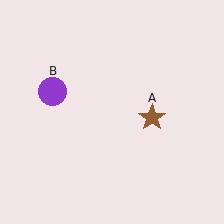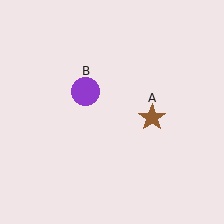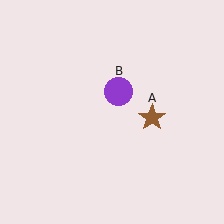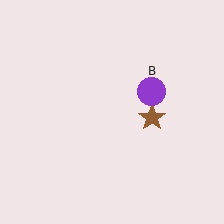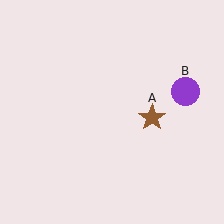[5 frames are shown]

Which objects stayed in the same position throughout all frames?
Brown star (object A) remained stationary.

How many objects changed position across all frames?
1 object changed position: purple circle (object B).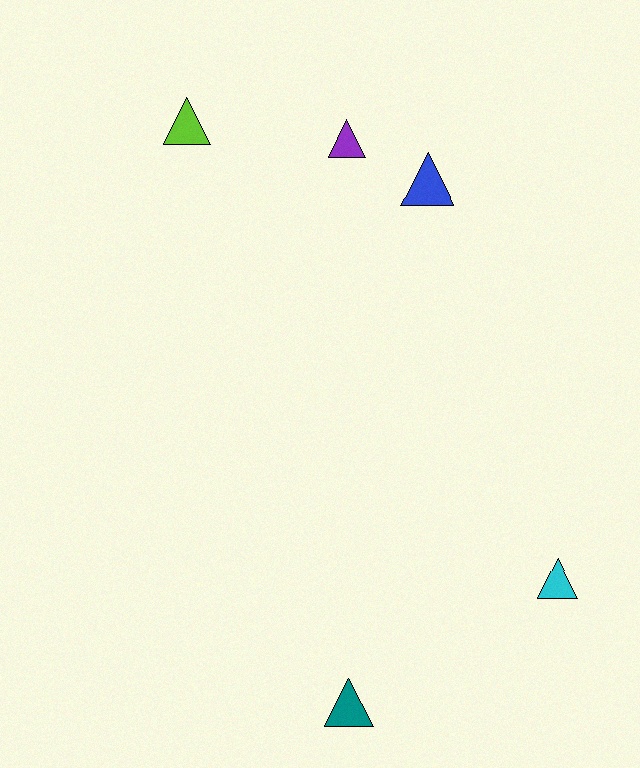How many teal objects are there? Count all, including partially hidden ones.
There is 1 teal object.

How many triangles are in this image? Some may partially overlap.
There are 5 triangles.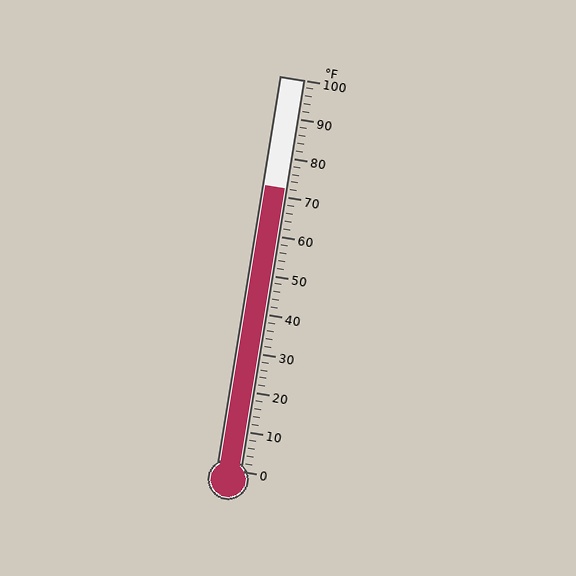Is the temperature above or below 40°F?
The temperature is above 40°F.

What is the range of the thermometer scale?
The thermometer scale ranges from 0°F to 100°F.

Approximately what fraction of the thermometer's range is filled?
The thermometer is filled to approximately 70% of its range.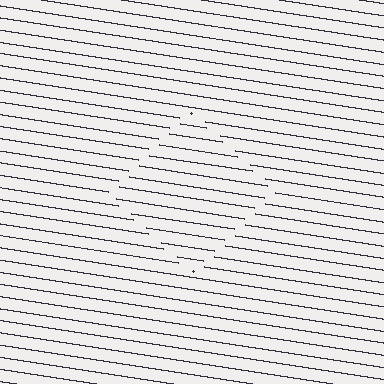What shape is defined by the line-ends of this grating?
An illusory square. The interior of the shape contains the same grating, shifted by half a period — the contour is defined by the phase discontinuity where line-ends from the inner and outer gratings abut.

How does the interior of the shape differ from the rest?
The interior of the shape contains the same grating, shifted by half a period — the contour is defined by the phase discontinuity where line-ends from the inner and outer gratings abut.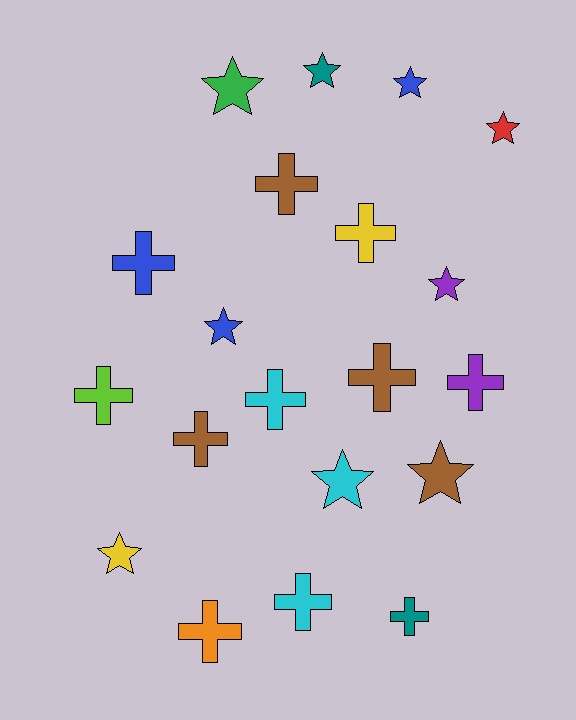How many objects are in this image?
There are 20 objects.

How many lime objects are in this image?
There is 1 lime object.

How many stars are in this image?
There are 9 stars.